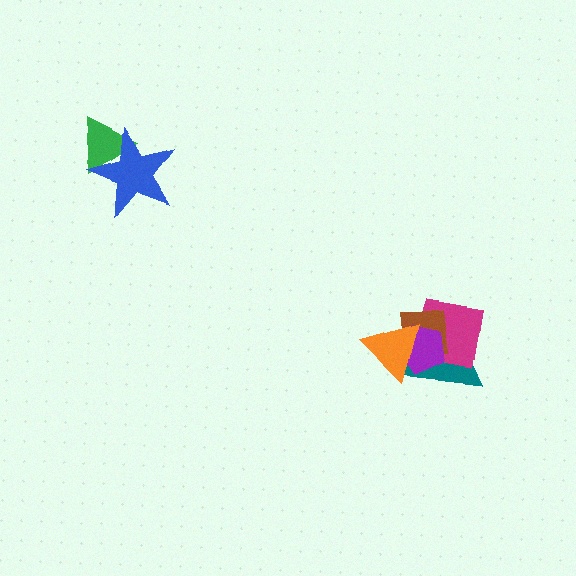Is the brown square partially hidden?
Yes, it is partially covered by another shape.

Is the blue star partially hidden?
No, no other shape covers it.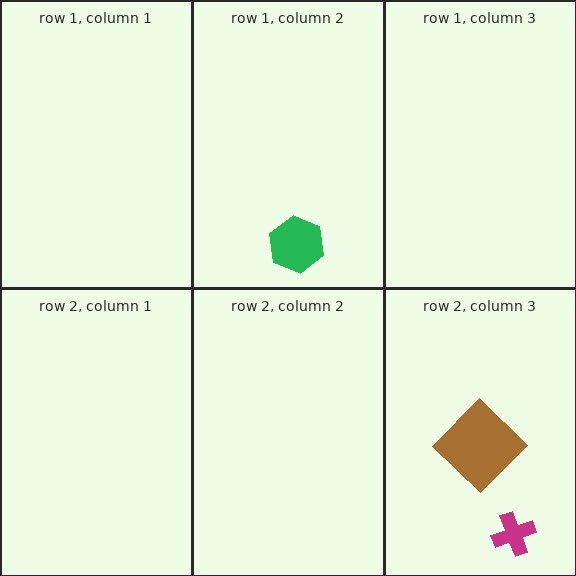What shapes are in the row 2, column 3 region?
The magenta cross, the brown diamond.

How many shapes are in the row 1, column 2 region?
1.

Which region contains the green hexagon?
The row 1, column 2 region.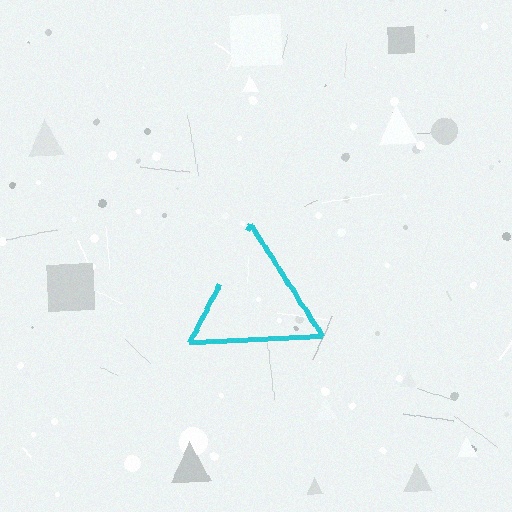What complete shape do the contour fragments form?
The contour fragments form a triangle.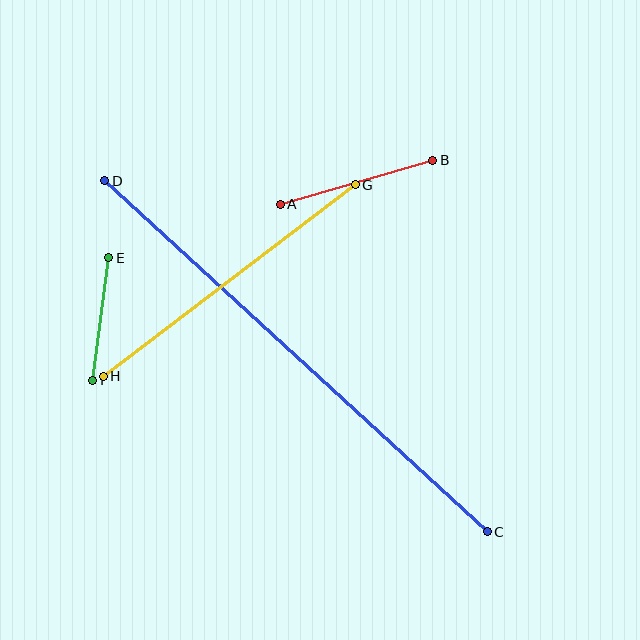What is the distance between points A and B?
The distance is approximately 159 pixels.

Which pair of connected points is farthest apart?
Points C and D are farthest apart.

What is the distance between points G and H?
The distance is approximately 316 pixels.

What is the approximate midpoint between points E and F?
The midpoint is at approximately (101, 319) pixels.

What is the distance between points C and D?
The distance is approximately 519 pixels.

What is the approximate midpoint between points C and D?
The midpoint is at approximately (296, 356) pixels.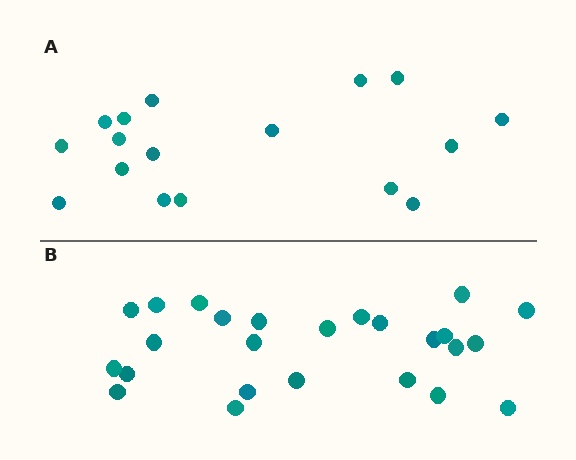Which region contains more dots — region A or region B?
Region B (the bottom region) has more dots.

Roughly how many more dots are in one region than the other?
Region B has roughly 8 or so more dots than region A.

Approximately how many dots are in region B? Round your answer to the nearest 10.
About 20 dots. (The exact count is 25, which rounds to 20.)